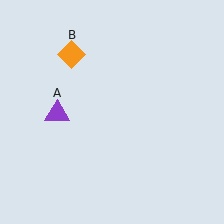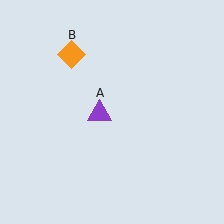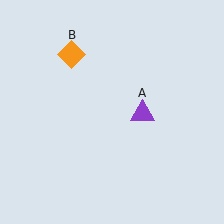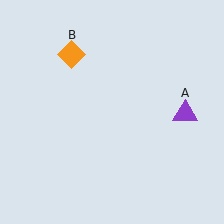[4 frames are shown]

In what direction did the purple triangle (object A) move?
The purple triangle (object A) moved right.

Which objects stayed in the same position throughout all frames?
Orange diamond (object B) remained stationary.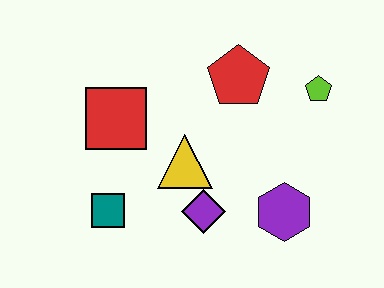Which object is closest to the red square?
The yellow triangle is closest to the red square.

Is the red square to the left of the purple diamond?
Yes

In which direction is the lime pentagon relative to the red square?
The lime pentagon is to the right of the red square.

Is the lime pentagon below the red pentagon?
Yes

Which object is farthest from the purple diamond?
The lime pentagon is farthest from the purple diamond.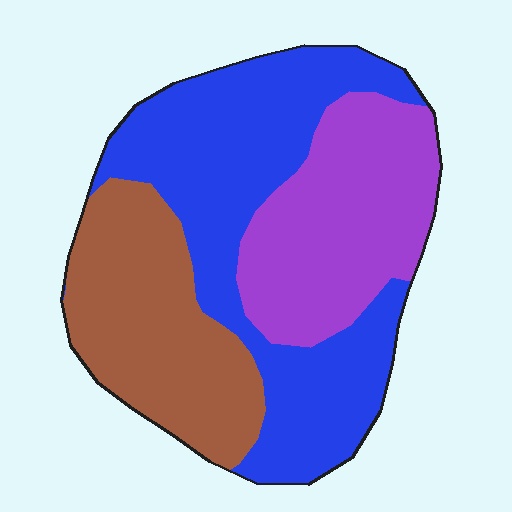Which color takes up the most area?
Blue, at roughly 45%.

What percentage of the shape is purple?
Purple takes up about one quarter (1/4) of the shape.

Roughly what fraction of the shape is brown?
Brown covers roughly 30% of the shape.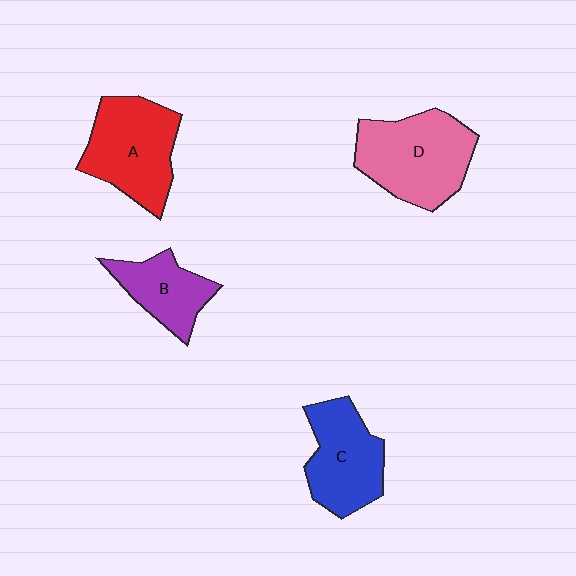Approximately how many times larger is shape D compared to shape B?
Approximately 1.7 times.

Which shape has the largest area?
Shape D (pink).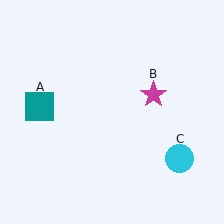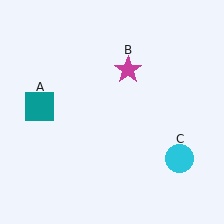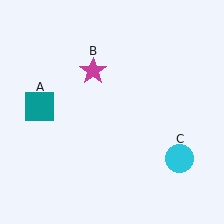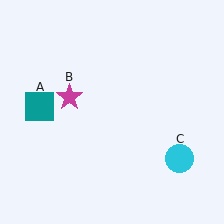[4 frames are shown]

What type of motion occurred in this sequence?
The magenta star (object B) rotated counterclockwise around the center of the scene.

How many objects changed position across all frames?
1 object changed position: magenta star (object B).